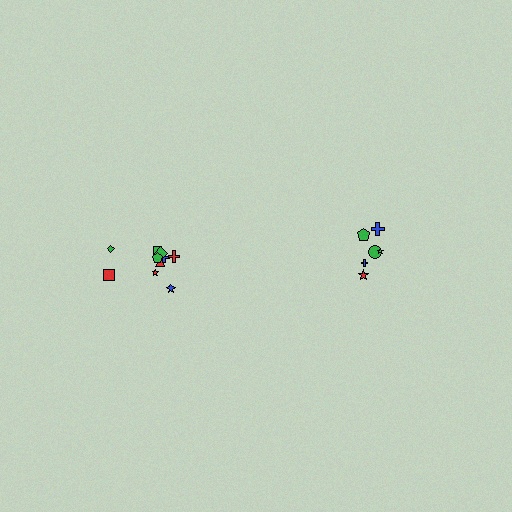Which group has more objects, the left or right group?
The left group.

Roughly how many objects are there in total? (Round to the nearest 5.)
Roughly 15 objects in total.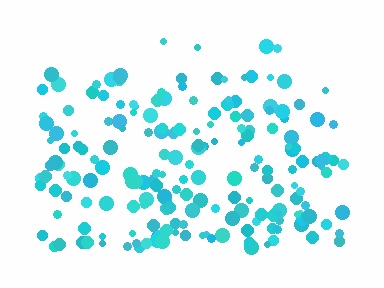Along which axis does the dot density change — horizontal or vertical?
Vertical.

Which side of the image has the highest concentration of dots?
The bottom.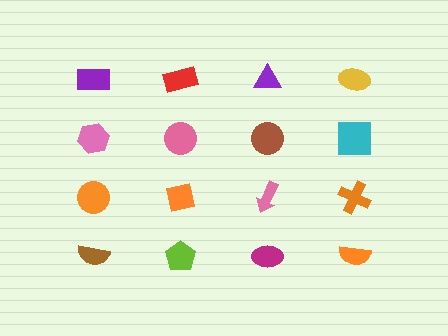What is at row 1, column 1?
A purple rectangle.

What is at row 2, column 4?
A cyan square.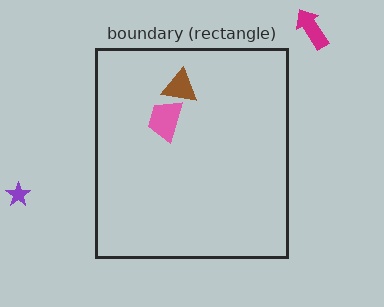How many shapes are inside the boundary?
2 inside, 2 outside.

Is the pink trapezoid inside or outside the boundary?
Inside.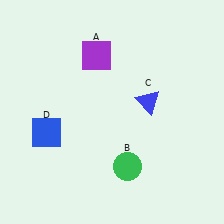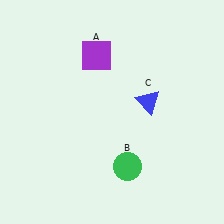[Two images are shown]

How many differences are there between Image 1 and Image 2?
There is 1 difference between the two images.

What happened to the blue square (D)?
The blue square (D) was removed in Image 2. It was in the bottom-left area of Image 1.